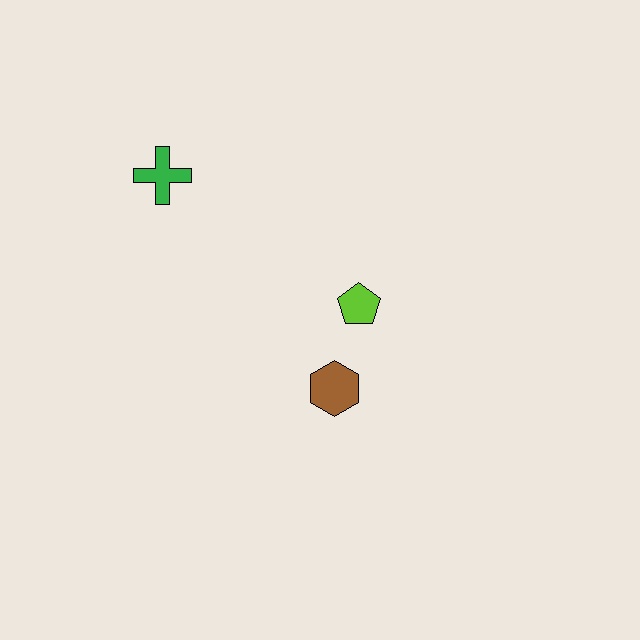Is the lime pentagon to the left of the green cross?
No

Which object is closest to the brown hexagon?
The lime pentagon is closest to the brown hexagon.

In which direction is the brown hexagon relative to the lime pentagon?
The brown hexagon is below the lime pentagon.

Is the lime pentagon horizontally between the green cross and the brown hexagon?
No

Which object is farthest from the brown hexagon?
The green cross is farthest from the brown hexagon.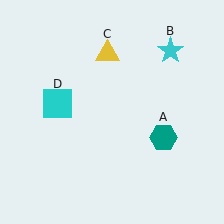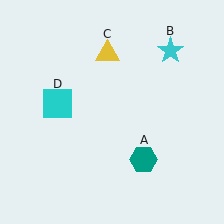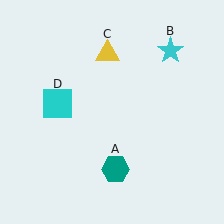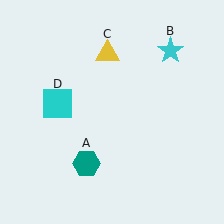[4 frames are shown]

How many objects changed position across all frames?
1 object changed position: teal hexagon (object A).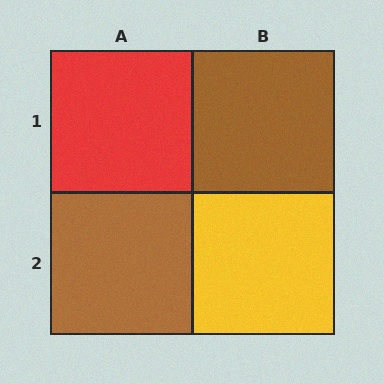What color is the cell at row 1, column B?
Brown.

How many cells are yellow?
1 cell is yellow.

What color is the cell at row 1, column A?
Red.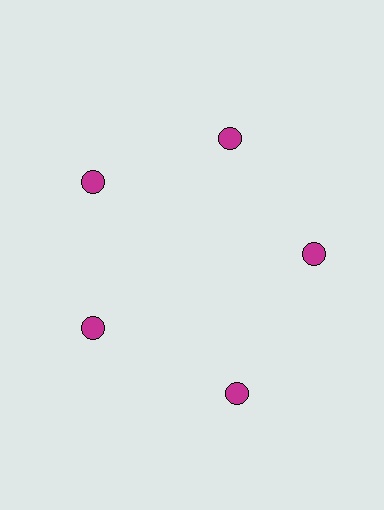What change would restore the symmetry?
The symmetry would be restored by moving it inward, back onto the ring so that all 5 circles sit at equal angles and equal distance from the center.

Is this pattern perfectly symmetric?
No. The 5 magenta circles are arranged in a ring, but one element near the 5 o'clock position is pushed outward from the center, breaking the 5-fold rotational symmetry.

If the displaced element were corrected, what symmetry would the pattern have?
It would have 5-fold rotational symmetry — the pattern would map onto itself every 72 degrees.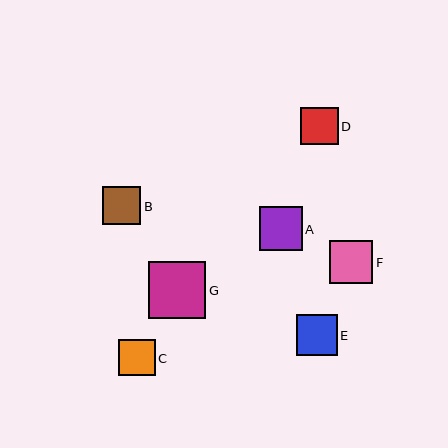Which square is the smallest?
Square C is the smallest with a size of approximately 36 pixels.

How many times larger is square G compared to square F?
Square G is approximately 1.3 times the size of square F.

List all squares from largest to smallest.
From largest to smallest: G, A, F, E, B, D, C.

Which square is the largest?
Square G is the largest with a size of approximately 58 pixels.